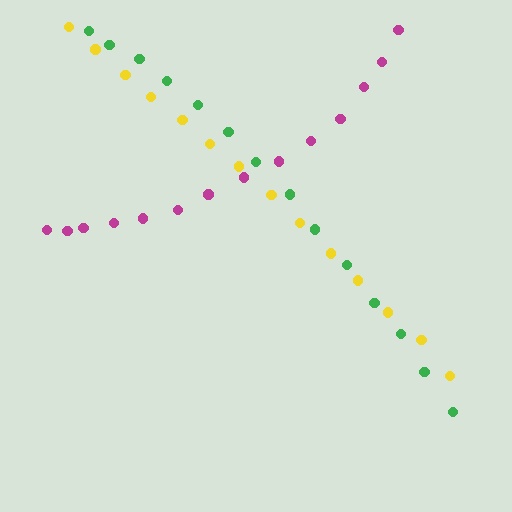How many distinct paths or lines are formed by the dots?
There are 3 distinct paths.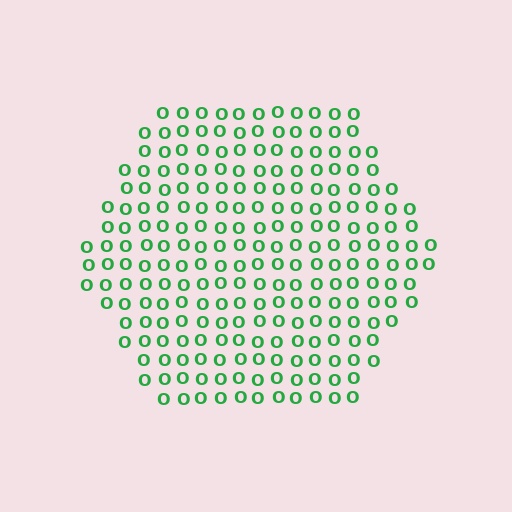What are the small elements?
The small elements are letter O's.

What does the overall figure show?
The overall figure shows a hexagon.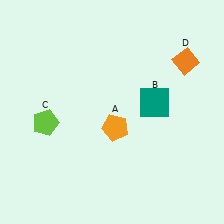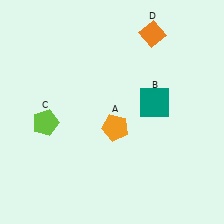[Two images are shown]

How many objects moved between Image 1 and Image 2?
1 object moved between the two images.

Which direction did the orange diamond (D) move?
The orange diamond (D) moved left.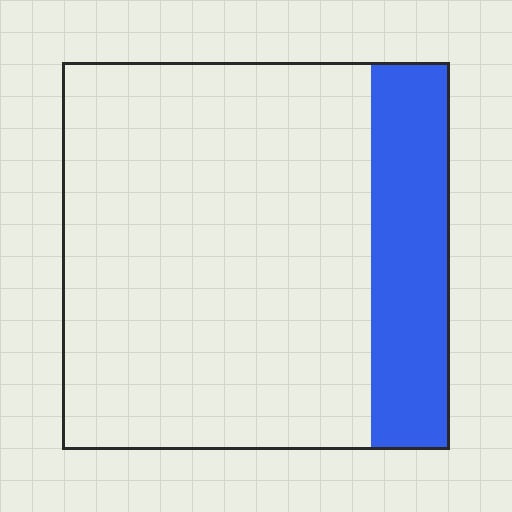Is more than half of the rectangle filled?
No.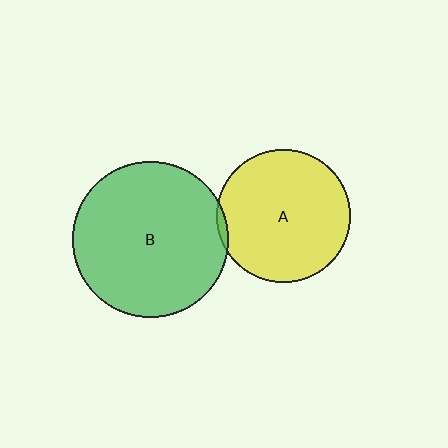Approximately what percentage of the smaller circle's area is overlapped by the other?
Approximately 5%.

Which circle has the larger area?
Circle B (green).